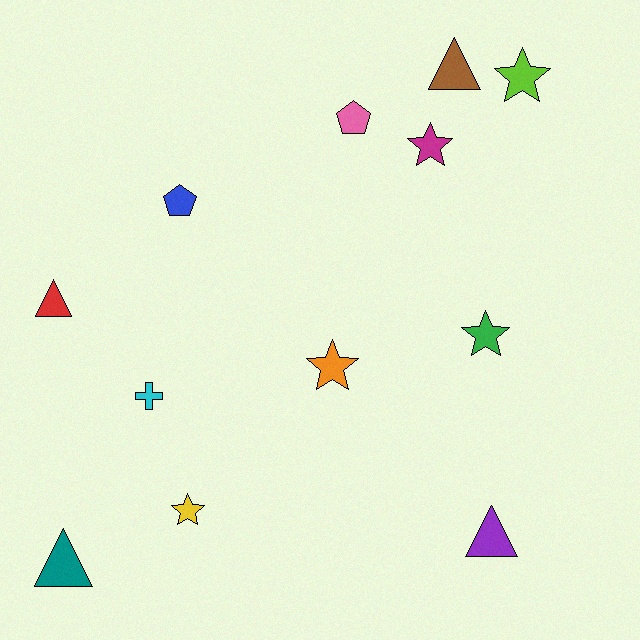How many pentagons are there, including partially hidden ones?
There are 2 pentagons.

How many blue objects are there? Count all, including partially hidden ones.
There is 1 blue object.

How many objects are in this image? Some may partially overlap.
There are 12 objects.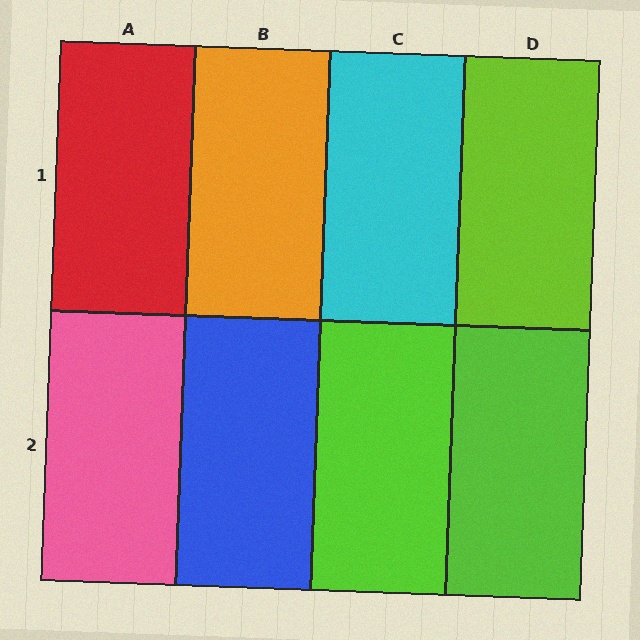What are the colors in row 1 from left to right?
Red, orange, cyan, lime.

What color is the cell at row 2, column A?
Pink.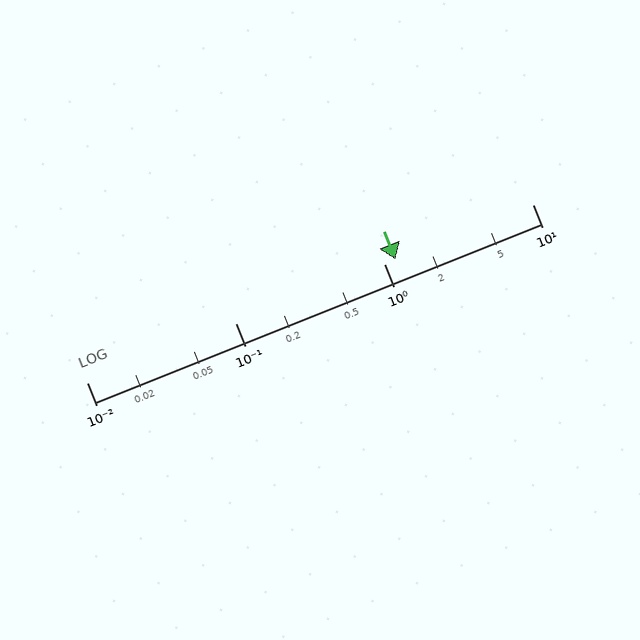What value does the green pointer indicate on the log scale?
The pointer indicates approximately 1.2.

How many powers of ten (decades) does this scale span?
The scale spans 3 decades, from 0.01 to 10.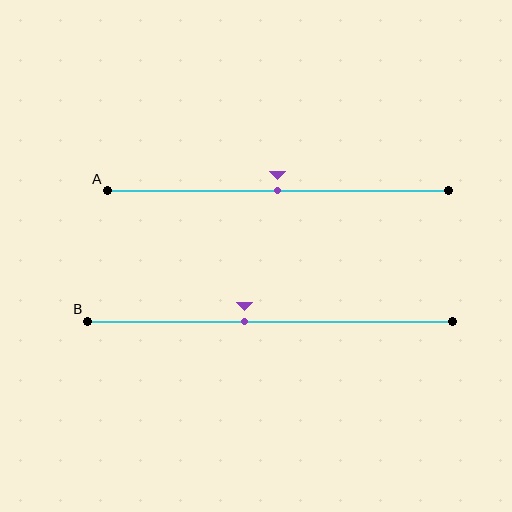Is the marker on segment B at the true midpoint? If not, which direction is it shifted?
No, the marker on segment B is shifted to the left by about 7% of the segment length.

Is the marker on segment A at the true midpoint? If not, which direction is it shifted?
Yes, the marker on segment A is at the true midpoint.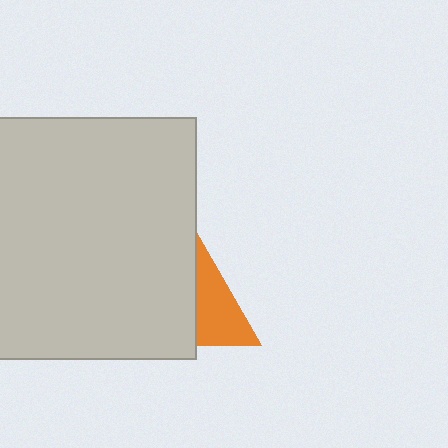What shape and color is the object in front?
The object in front is a light gray square.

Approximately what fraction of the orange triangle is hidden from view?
Roughly 53% of the orange triangle is hidden behind the light gray square.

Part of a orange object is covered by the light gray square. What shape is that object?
It is a triangle.